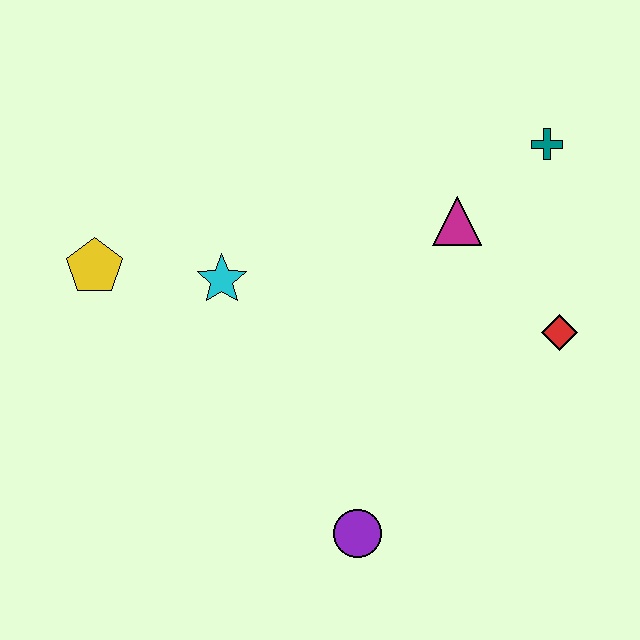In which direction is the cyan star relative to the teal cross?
The cyan star is to the left of the teal cross.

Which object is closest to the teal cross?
The magenta triangle is closest to the teal cross.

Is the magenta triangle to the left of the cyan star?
No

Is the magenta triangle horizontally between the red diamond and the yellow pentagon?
Yes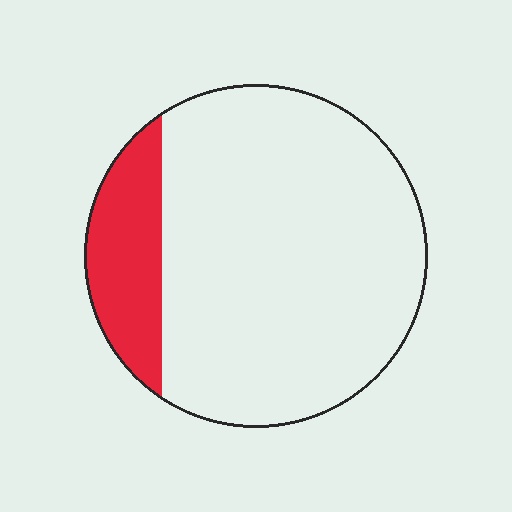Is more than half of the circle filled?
No.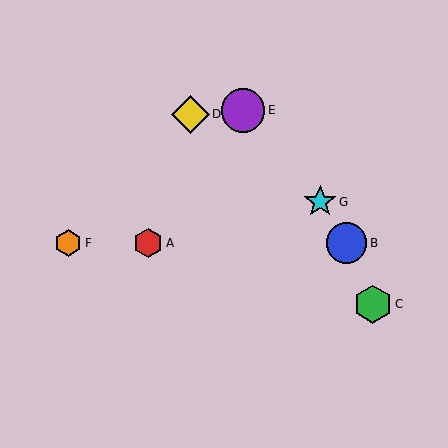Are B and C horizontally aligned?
No, B is at y≈243 and C is at y≈304.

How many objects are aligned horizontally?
3 objects (A, B, F) are aligned horizontally.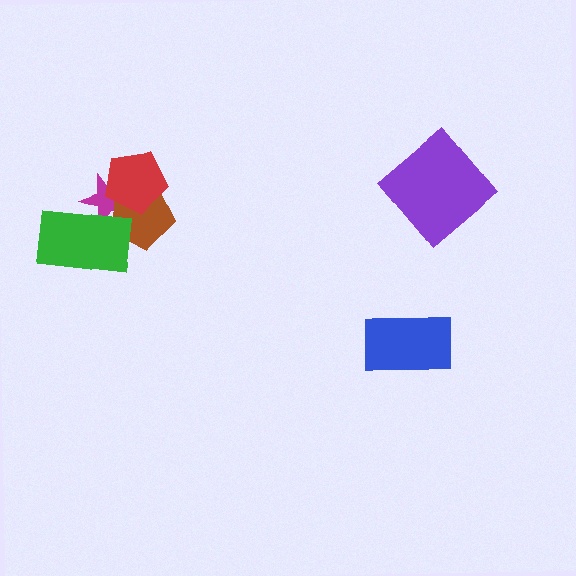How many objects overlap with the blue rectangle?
0 objects overlap with the blue rectangle.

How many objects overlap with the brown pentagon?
3 objects overlap with the brown pentagon.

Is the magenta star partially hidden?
Yes, it is partially covered by another shape.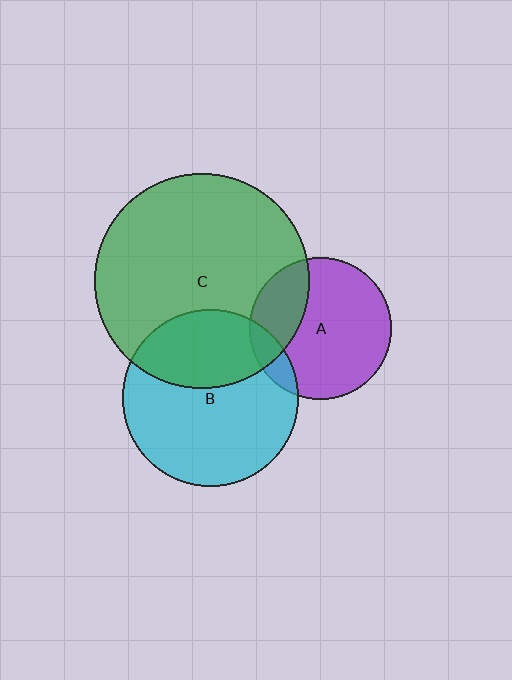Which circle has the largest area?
Circle C (green).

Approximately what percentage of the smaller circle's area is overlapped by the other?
Approximately 35%.